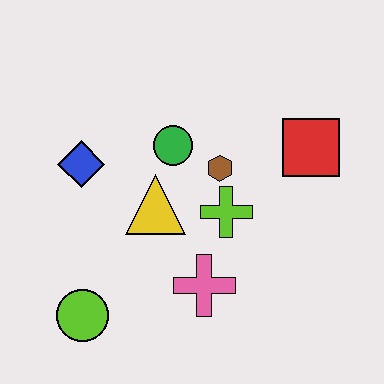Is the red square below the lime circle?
No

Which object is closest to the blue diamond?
The yellow triangle is closest to the blue diamond.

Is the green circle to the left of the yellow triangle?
No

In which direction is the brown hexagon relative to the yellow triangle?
The brown hexagon is to the right of the yellow triangle.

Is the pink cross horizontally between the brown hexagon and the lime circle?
Yes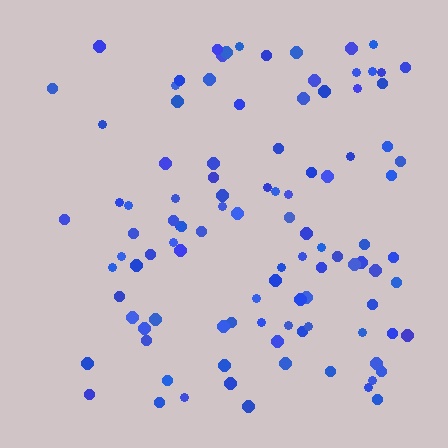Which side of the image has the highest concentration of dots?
The right.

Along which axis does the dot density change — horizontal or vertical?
Horizontal.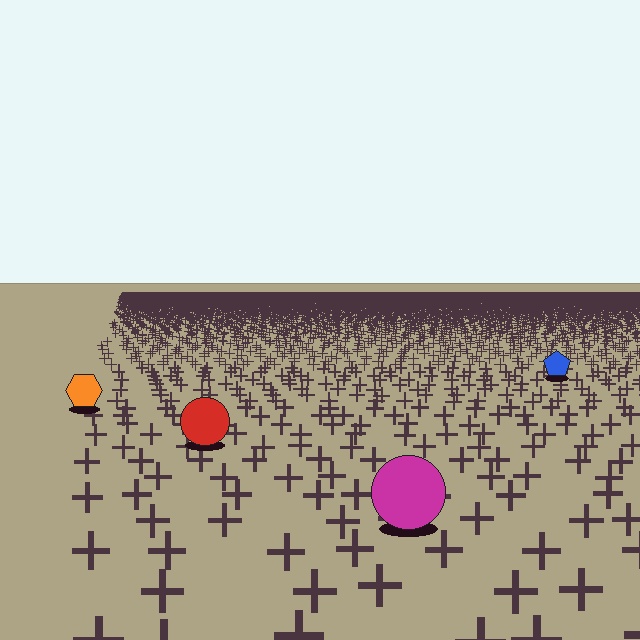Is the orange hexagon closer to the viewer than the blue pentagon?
Yes. The orange hexagon is closer — you can tell from the texture gradient: the ground texture is coarser near it.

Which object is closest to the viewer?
The magenta circle is closest. The texture marks near it are larger and more spread out.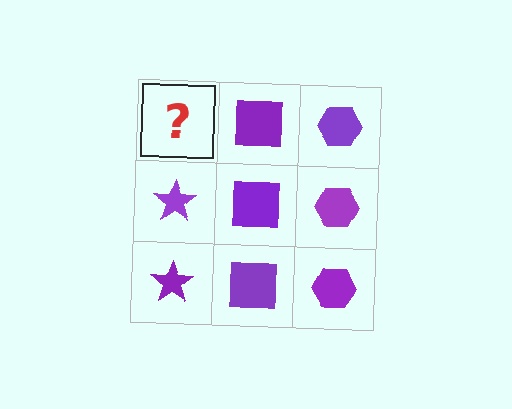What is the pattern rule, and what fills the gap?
The rule is that each column has a consistent shape. The gap should be filled with a purple star.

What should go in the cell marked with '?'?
The missing cell should contain a purple star.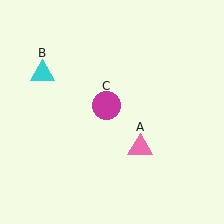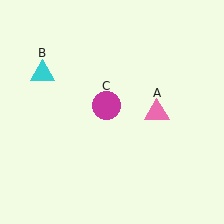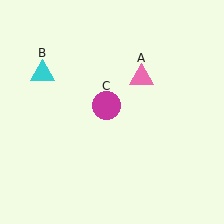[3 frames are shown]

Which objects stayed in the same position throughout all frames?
Cyan triangle (object B) and magenta circle (object C) remained stationary.